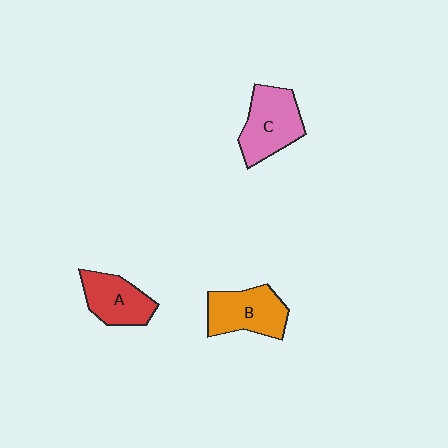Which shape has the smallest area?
Shape A (red).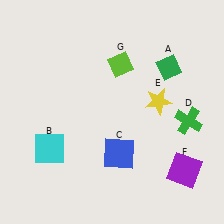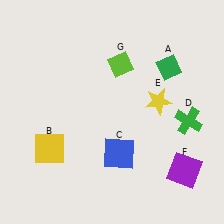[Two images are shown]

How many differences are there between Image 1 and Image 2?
There is 1 difference between the two images.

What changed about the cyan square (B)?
In Image 1, B is cyan. In Image 2, it changed to yellow.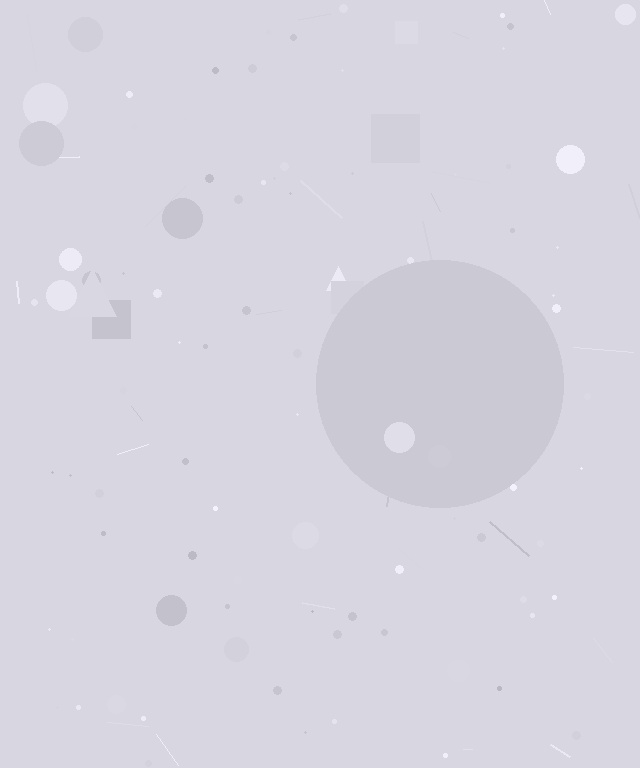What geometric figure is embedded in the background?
A circle is embedded in the background.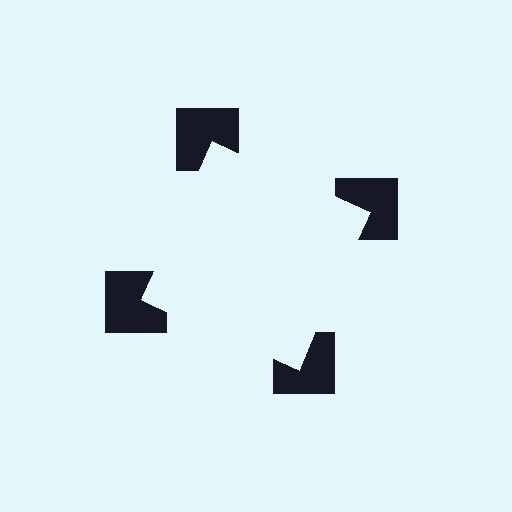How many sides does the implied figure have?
4 sides.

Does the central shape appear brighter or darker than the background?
It typically appears slightly brighter than the background, even though no actual brightness change is drawn.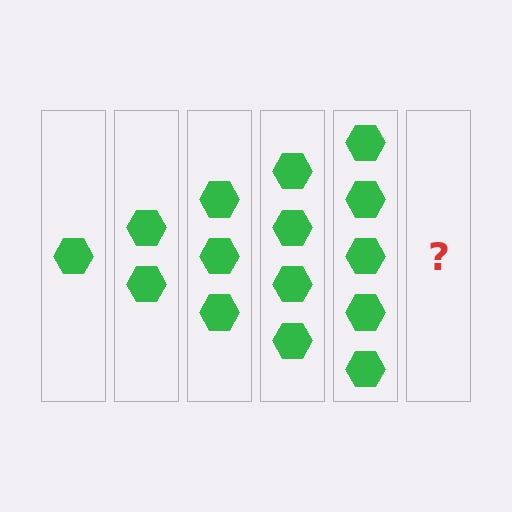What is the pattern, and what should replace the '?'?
The pattern is that each step adds one more hexagon. The '?' should be 6 hexagons.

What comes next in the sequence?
The next element should be 6 hexagons.